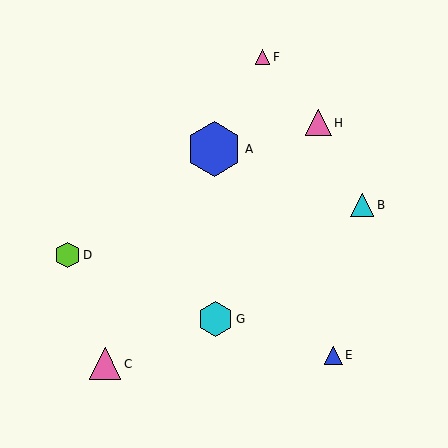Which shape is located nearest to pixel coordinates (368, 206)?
The cyan triangle (labeled B) at (362, 205) is nearest to that location.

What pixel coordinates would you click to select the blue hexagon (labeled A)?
Click at (214, 149) to select the blue hexagon A.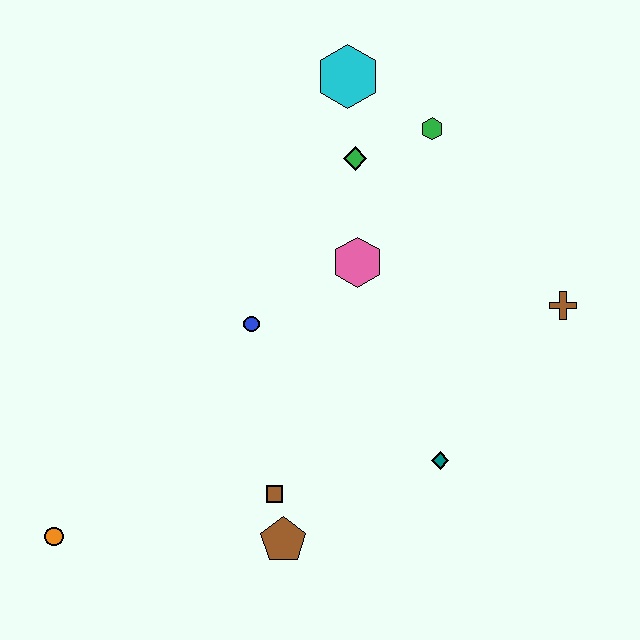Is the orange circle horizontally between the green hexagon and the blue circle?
No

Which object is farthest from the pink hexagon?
The orange circle is farthest from the pink hexagon.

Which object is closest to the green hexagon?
The green diamond is closest to the green hexagon.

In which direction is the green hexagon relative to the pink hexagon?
The green hexagon is above the pink hexagon.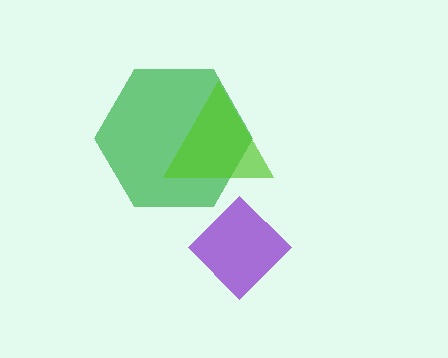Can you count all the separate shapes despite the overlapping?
Yes, there are 3 separate shapes.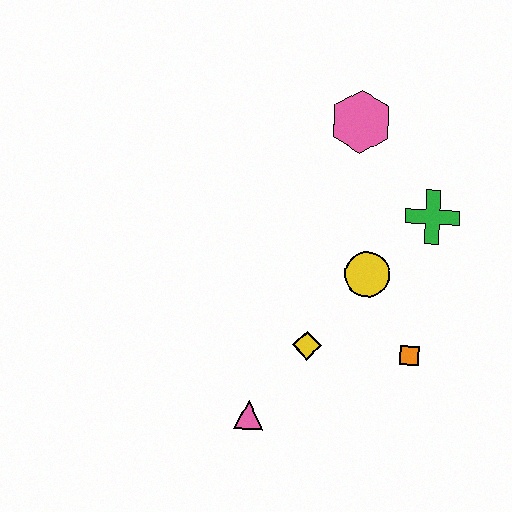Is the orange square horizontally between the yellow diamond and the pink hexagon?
No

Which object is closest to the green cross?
The yellow circle is closest to the green cross.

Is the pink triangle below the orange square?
Yes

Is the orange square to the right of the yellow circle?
Yes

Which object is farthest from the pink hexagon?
The pink triangle is farthest from the pink hexagon.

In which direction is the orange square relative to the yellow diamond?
The orange square is to the right of the yellow diamond.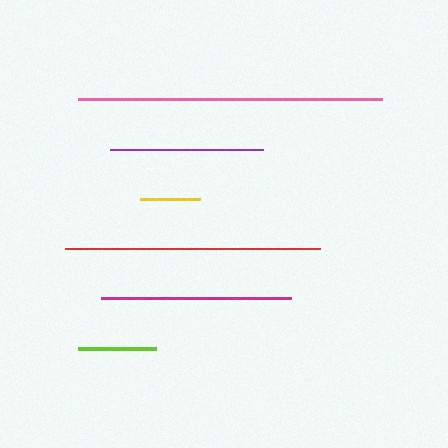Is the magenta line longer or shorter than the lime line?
The magenta line is longer than the lime line.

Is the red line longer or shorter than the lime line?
The red line is longer than the lime line.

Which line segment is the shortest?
The yellow line is the shortest at approximately 60 pixels.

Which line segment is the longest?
The pink line is the longest at approximately 304 pixels.